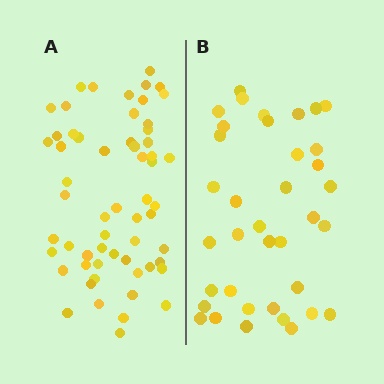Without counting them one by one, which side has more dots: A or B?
Region A (the left region) has more dots.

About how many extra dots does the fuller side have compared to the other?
Region A has approximately 20 more dots than region B.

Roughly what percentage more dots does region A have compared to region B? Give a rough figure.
About 60% more.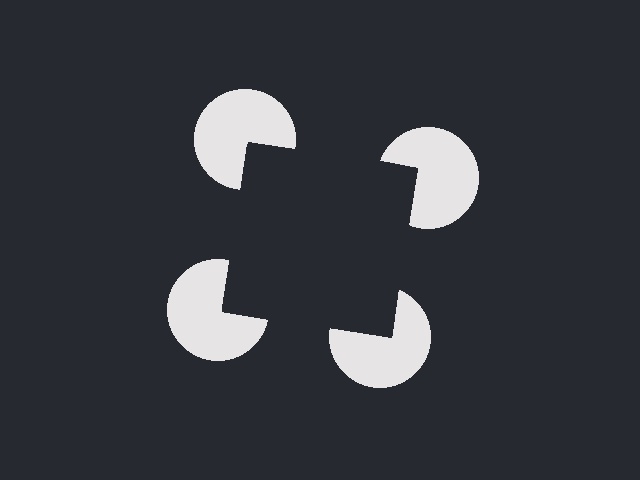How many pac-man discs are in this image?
There are 4 — one at each vertex of the illusory square.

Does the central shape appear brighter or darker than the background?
It typically appears slightly darker than the background, even though no actual brightness change is drawn.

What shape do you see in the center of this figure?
An illusory square — its edges are inferred from the aligned wedge cuts in the pac-man discs, not physically drawn.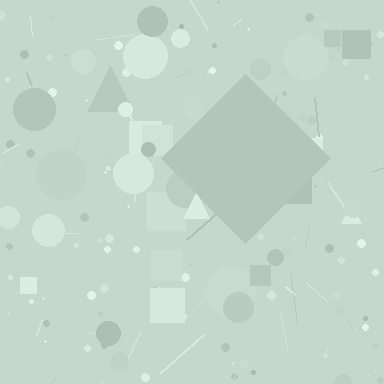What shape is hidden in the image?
A diamond is hidden in the image.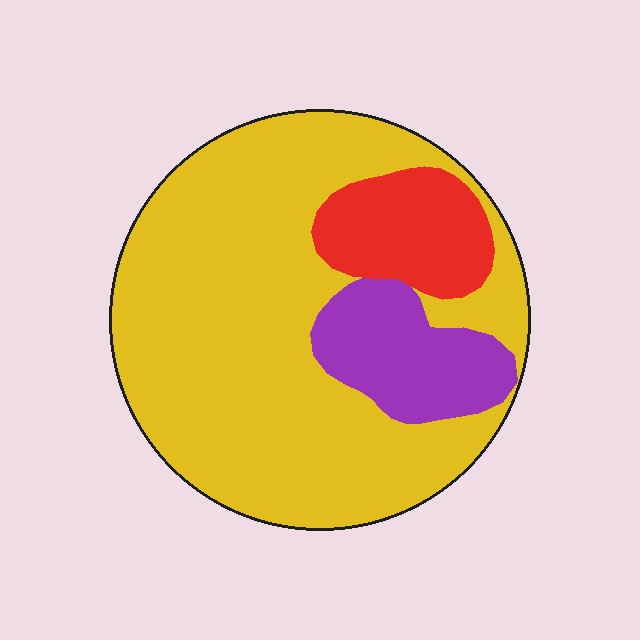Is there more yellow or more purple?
Yellow.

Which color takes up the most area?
Yellow, at roughly 75%.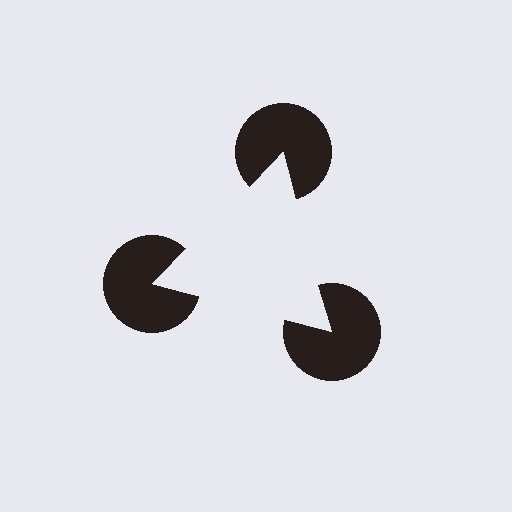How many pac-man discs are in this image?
There are 3 — one at each vertex of the illusory triangle.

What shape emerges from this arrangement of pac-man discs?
An illusory triangle — its edges are inferred from the aligned wedge cuts in the pac-man discs, not physically drawn.